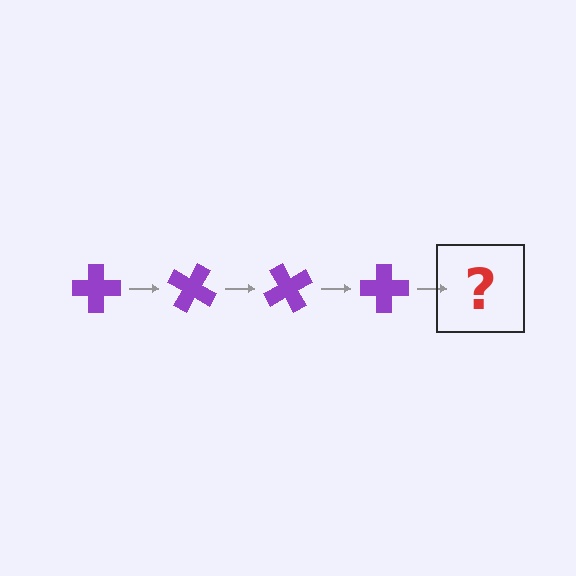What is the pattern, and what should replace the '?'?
The pattern is that the cross rotates 30 degrees each step. The '?' should be a purple cross rotated 120 degrees.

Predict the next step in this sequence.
The next step is a purple cross rotated 120 degrees.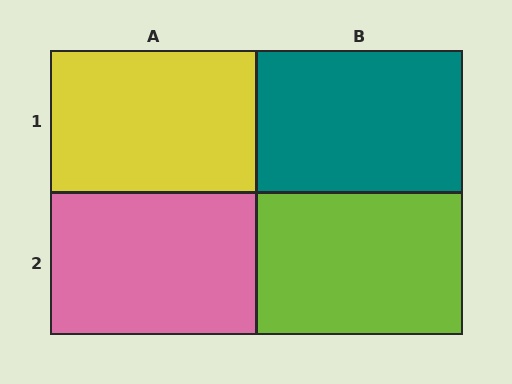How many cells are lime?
1 cell is lime.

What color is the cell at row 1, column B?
Teal.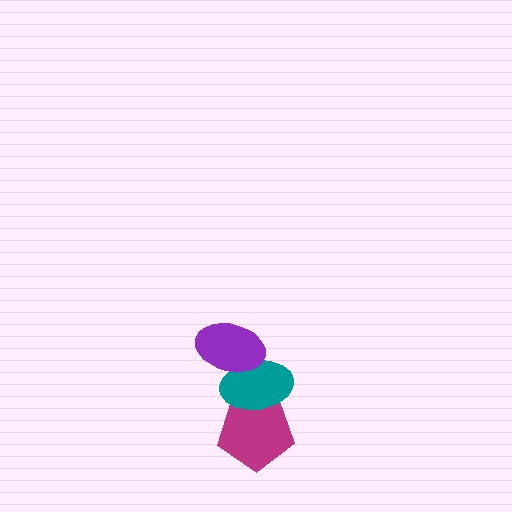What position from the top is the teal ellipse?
The teal ellipse is 2nd from the top.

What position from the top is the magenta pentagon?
The magenta pentagon is 3rd from the top.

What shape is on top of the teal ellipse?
The purple ellipse is on top of the teal ellipse.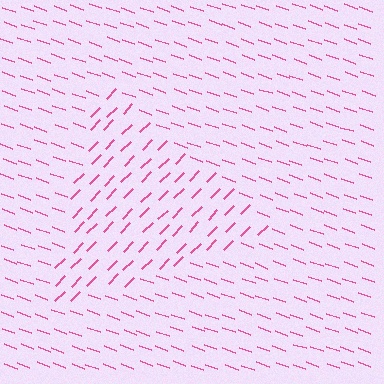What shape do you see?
I see a triangle.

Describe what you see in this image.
The image is filled with small pink line segments. A triangle region in the image has lines oriented differently from the surrounding lines, creating a visible texture boundary.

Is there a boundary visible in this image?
Yes, there is a texture boundary formed by a change in line orientation.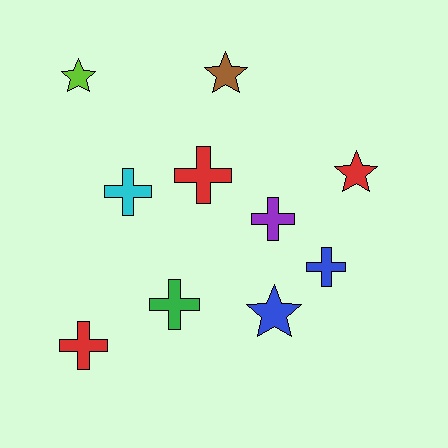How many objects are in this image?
There are 10 objects.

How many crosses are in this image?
There are 6 crosses.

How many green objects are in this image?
There is 1 green object.